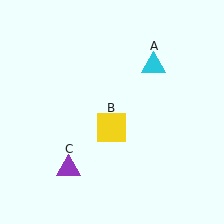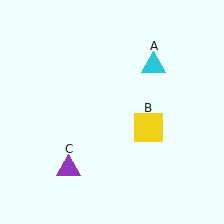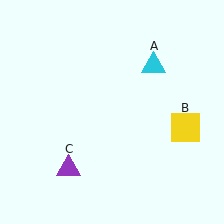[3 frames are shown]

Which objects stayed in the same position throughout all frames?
Cyan triangle (object A) and purple triangle (object C) remained stationary.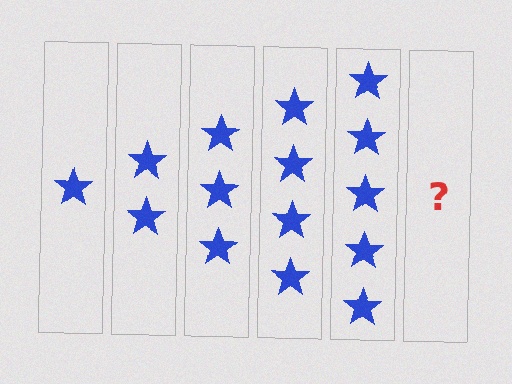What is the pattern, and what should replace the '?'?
The pattern is that each step adds one more star. The '?' should be 6 stars.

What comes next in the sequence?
The next element should be 6 stars.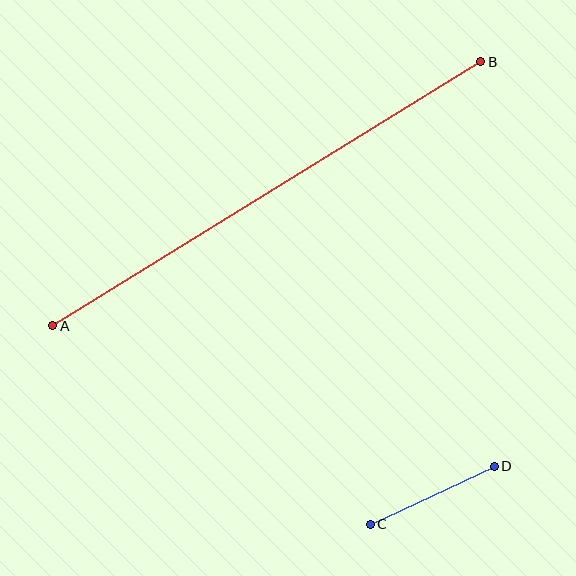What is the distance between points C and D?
The distance is approximately 137 pixels.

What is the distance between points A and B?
The distance is approximately 503 pixels.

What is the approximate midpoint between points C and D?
The midpoint is at approximately (432, 495) pixels.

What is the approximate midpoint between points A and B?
The midpoint is at approximately (267, 194) pixels.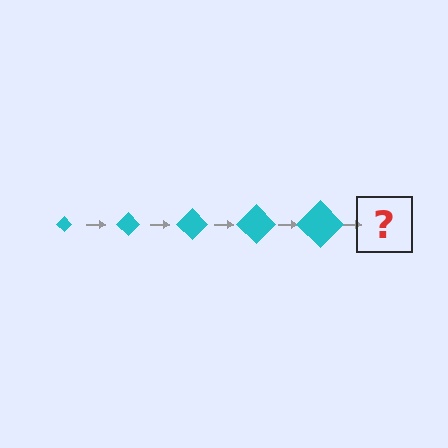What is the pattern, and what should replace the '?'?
The pattern is that the diamond gets progressively larger each step. The '?' should be a cyan diamond, larger than the previous one.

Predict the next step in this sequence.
The next step is a cyan diamond, larger than the previous one.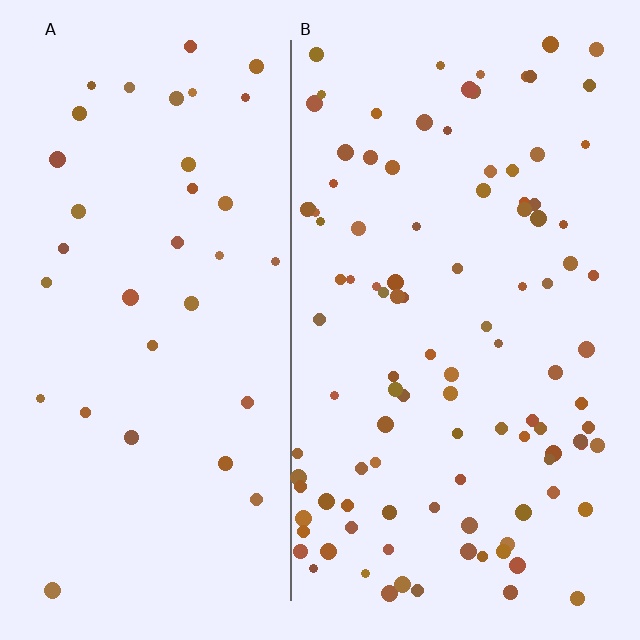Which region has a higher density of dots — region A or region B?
B (the right).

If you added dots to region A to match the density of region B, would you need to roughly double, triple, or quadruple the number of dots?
Approximately triple.